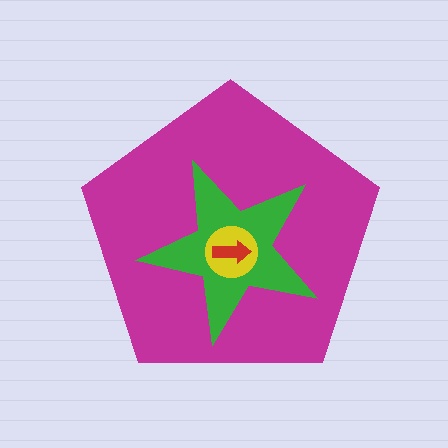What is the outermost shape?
The magenta pentagon.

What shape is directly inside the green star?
The yellow circle.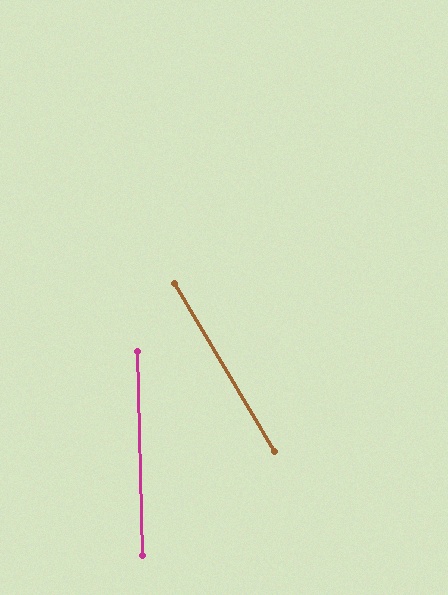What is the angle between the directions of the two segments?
Approximately 29 degrees.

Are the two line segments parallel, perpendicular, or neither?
Neither parallel nor perpendicular — they differ by about 29°.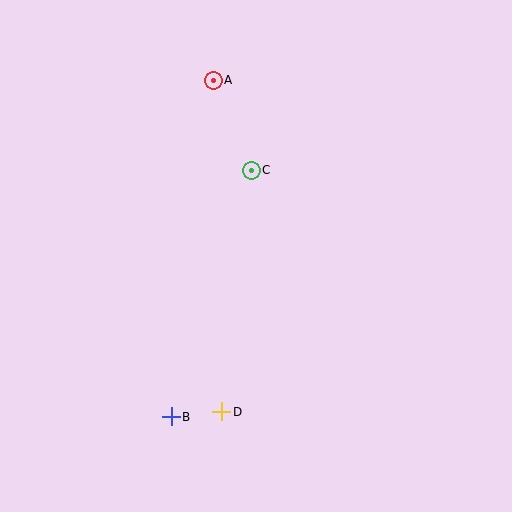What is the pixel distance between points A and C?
The distance between A and C is 98 pixels.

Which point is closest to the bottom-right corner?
Point D is closest to the bottom-right corner.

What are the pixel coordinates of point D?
Point D is at (222, 412).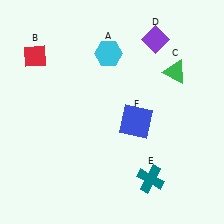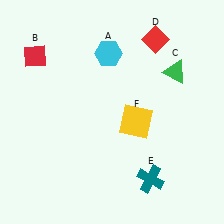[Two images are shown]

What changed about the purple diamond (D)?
In Image 1, D is purple. In Image 2, it changed to red.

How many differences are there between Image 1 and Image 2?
There are 2 differences between the two images.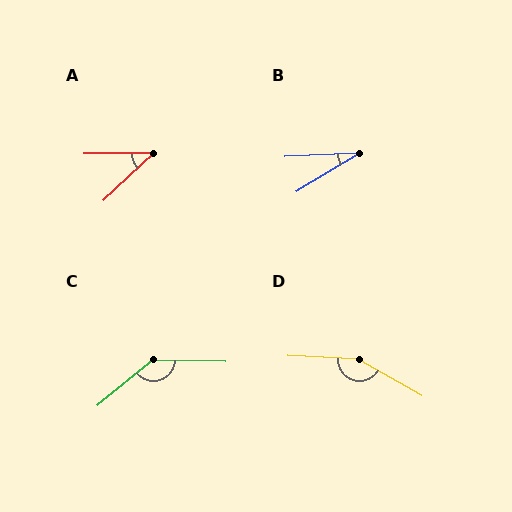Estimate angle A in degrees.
Approximately 43 degrees.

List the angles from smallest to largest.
B (29°), A (43°), C (139°), D (153°).